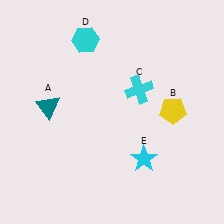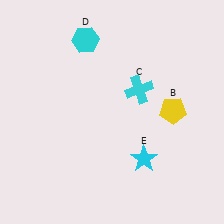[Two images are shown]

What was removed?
The teal triangle (A) was removed in Image 2.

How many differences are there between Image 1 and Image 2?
There is 1 difference between the two images.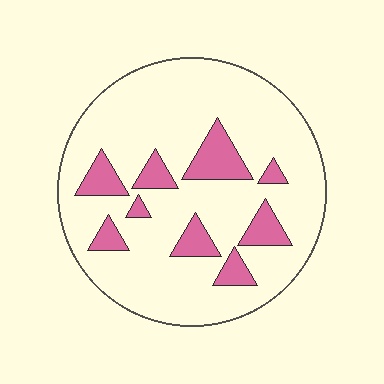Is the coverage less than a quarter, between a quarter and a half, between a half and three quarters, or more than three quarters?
Less than a quarter.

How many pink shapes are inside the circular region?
9.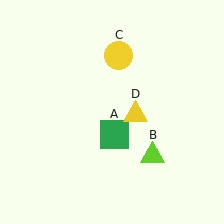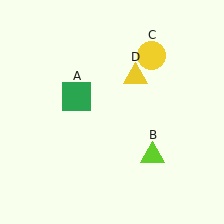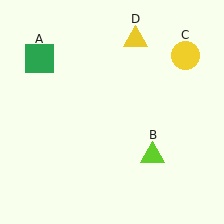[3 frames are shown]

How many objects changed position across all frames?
3 objects changed position: green square (object A), yellow circle (object C), yellow triangle (object D).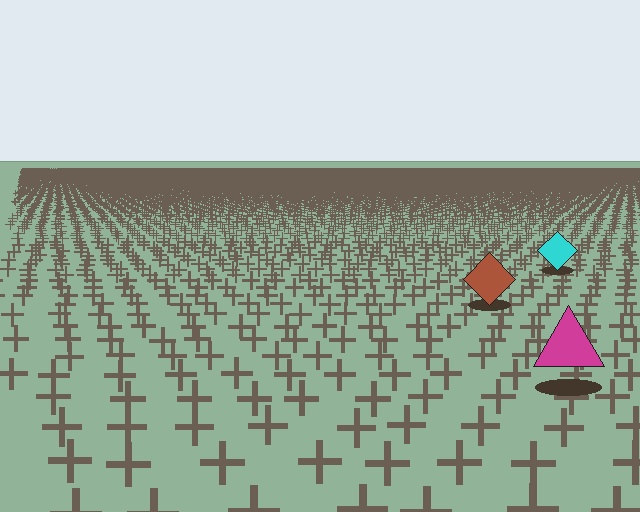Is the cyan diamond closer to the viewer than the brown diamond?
No. The brown diamond is closer — you can tell from the texture gradient: the ground texture is coarser near it.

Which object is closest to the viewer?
The magenta triangle is closest. The texture marks near it are larger and more spread out.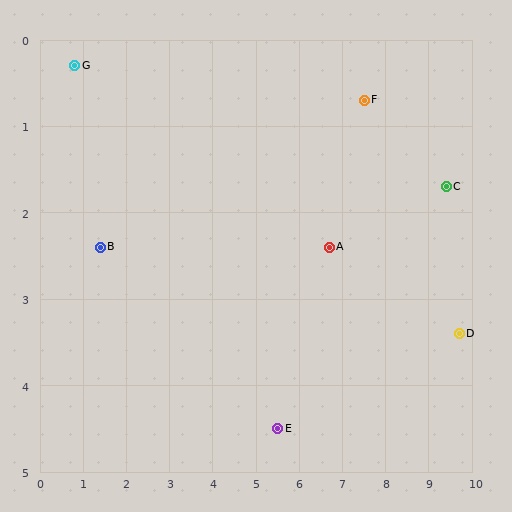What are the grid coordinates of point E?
Point E is at approximately (5.5, 4.5).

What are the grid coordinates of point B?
Point B is at approximately (1.4, 2.4).